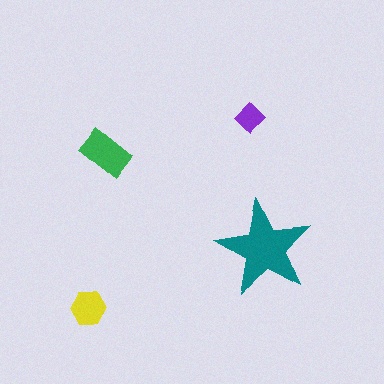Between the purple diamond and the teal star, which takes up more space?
The teal star.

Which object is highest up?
The purple diamond is topmost.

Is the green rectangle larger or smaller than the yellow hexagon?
Larger.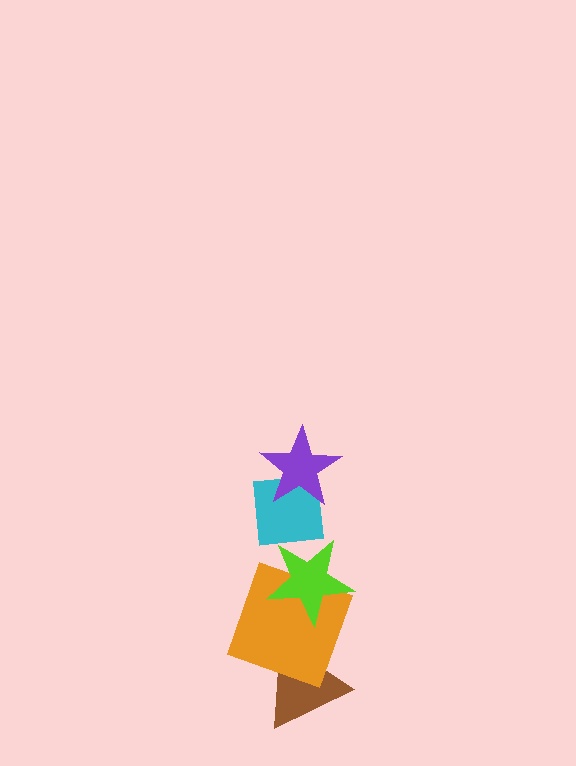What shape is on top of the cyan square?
The purple star is on top of the cyan square.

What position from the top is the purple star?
The purple star is 1st from the top.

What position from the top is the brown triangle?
The brown triangle is 5th from the top.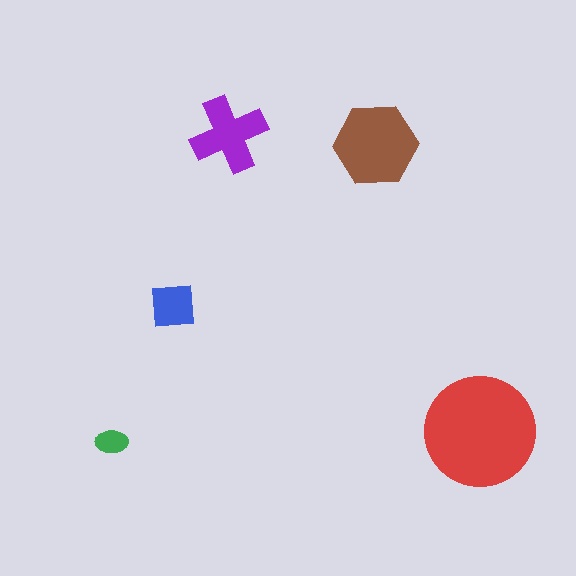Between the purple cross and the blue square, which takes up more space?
The purple cross.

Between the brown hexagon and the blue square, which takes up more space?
The brown hexagon.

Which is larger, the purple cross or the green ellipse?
The purple cross.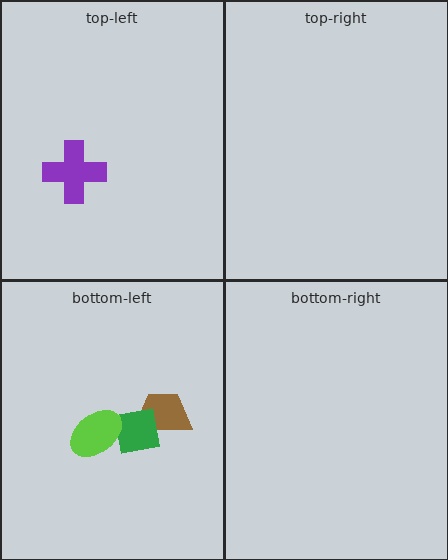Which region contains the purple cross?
The top-left region.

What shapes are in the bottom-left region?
The brown trapezoid, the green square, the lime ellipse.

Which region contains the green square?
The bottom-left region.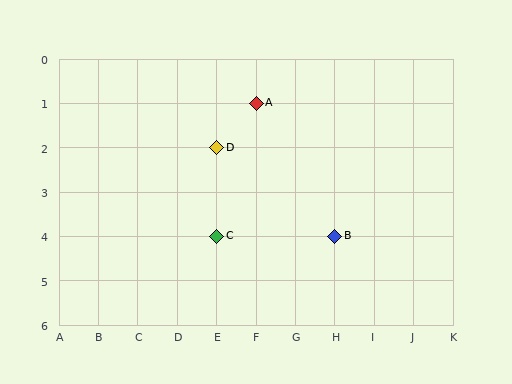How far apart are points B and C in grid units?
Points B and C are 3 columns apart.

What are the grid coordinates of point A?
Point A is at grid coordinates (F, 1).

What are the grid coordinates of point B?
Point B is at grid coordinates (H, 4).